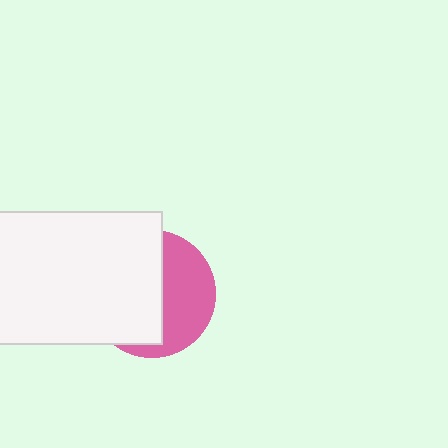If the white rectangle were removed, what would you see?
You would see the complete pink circle.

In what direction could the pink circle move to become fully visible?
The pink circle could move right. That would shift it out from behind the white rectangle entirely.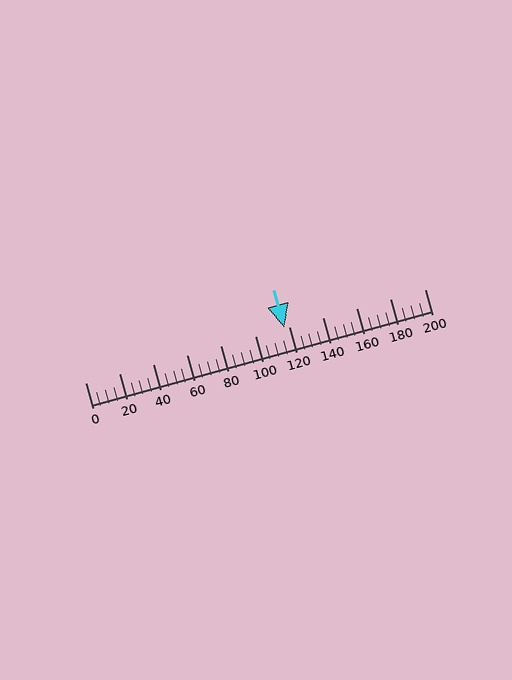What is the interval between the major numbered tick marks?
The major tick marks are spaced 20 units apart.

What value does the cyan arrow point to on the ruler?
The cyan arrow points to approximately 118.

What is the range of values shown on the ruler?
The ruler shows values from 0 to 200.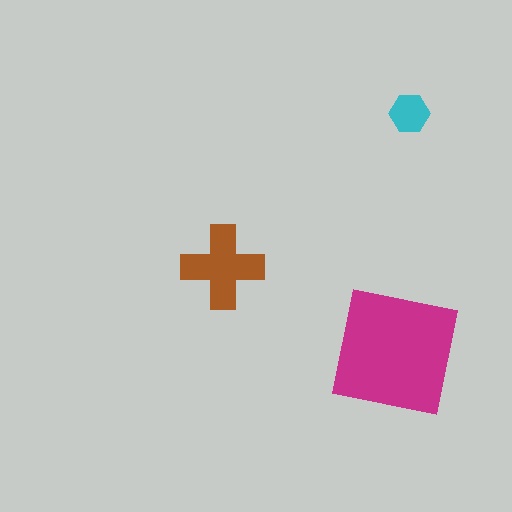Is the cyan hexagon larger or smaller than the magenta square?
Smaller.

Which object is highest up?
The cyan hexagon is topmost.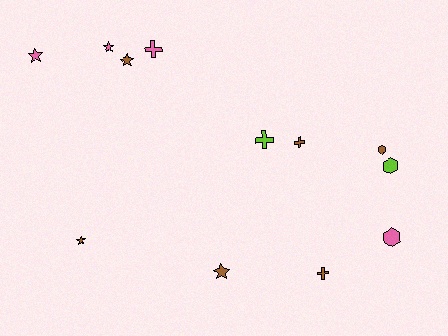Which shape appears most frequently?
Star, with 5 objects.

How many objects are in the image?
There are 12 objects.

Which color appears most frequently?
Brown, with 6 objects.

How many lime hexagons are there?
There is 1 lime hexagon.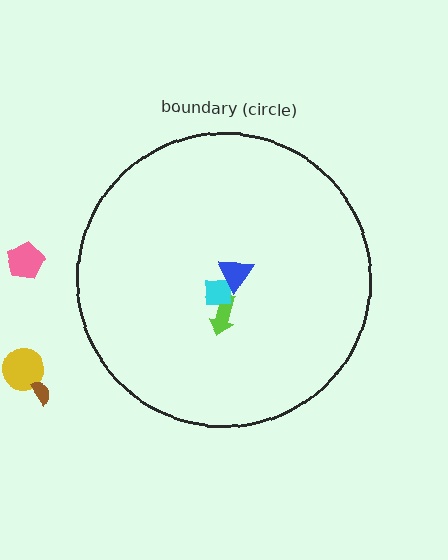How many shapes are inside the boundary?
3 inside, 3 outside.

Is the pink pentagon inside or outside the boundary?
Outside.